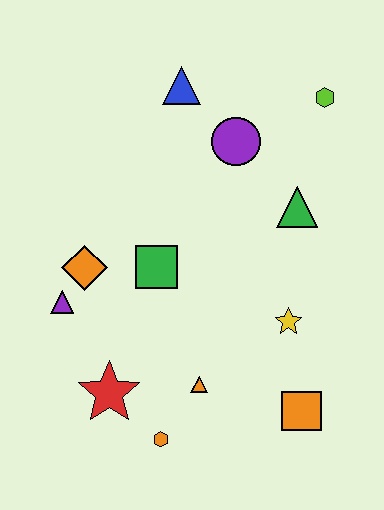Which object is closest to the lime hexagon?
The purple circle is closest to the lime hexagon.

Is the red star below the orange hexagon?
No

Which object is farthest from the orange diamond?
The lime hexagon is farthest from the orange diamond.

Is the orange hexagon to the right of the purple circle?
No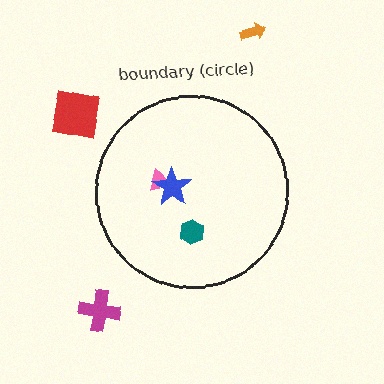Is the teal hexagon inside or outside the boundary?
Inside.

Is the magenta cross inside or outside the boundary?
Outside.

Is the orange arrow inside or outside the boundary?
Outside.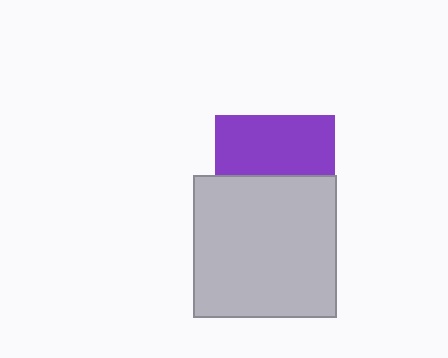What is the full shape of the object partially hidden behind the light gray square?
The partially hidden object is a purple square.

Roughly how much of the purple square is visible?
About half of it is visible (roughly 50%).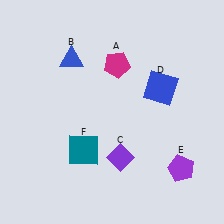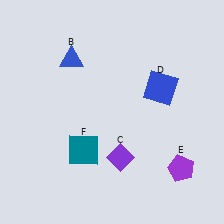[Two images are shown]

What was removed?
The magenta pentagon (A) was removed in Image 2.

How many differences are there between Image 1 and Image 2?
There is 1 difference between the two images.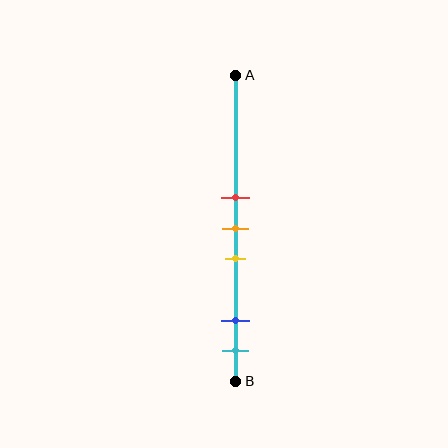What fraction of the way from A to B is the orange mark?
The orange mark is approximately 50% (0.5) of the way from A to B.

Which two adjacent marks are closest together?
The red and orange marks are the closest adjacent pair.